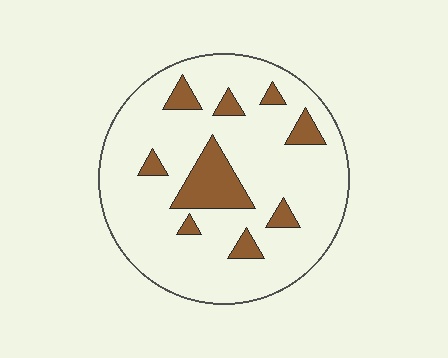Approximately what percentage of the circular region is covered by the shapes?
Approximately 15%.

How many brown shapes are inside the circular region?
9.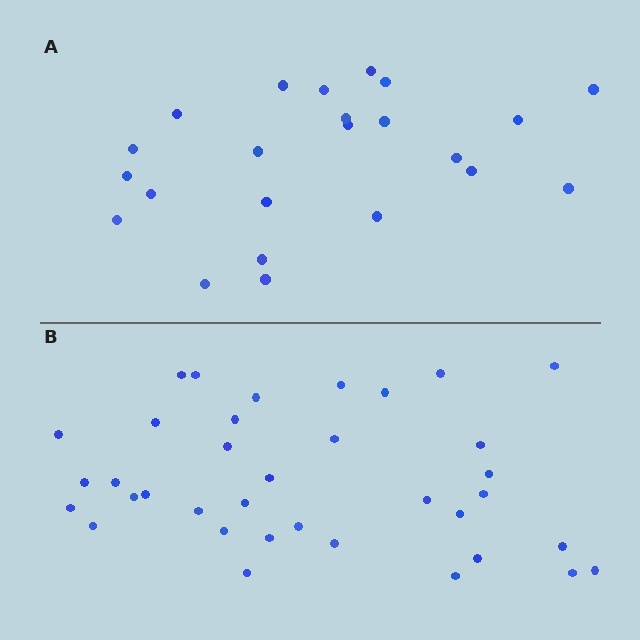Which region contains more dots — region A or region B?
Region B (the bottom region) has more dots.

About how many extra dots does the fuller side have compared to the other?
Region B has approximately 15 more dots than region A.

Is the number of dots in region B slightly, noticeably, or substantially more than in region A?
Region B has substantially more. The ratio is roughly 1.6 to 1.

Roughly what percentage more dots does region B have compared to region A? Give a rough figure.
About 55% more.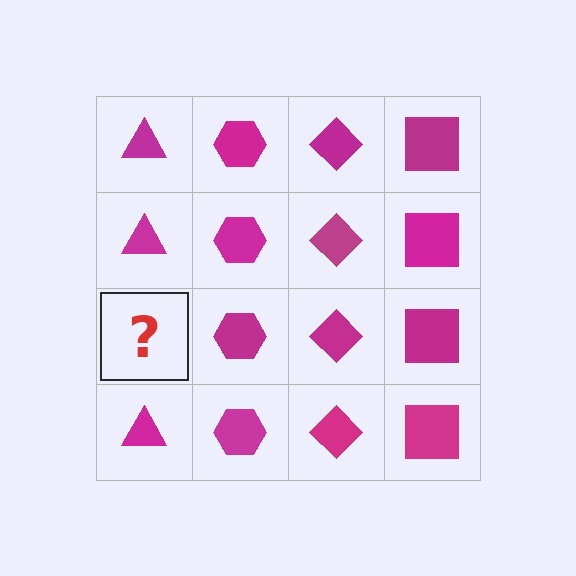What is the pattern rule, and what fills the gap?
The rule is that each column has a consistent shape. The gap should be filled with a magenta triangle.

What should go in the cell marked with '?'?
The missing cell should contain a magenta triangle.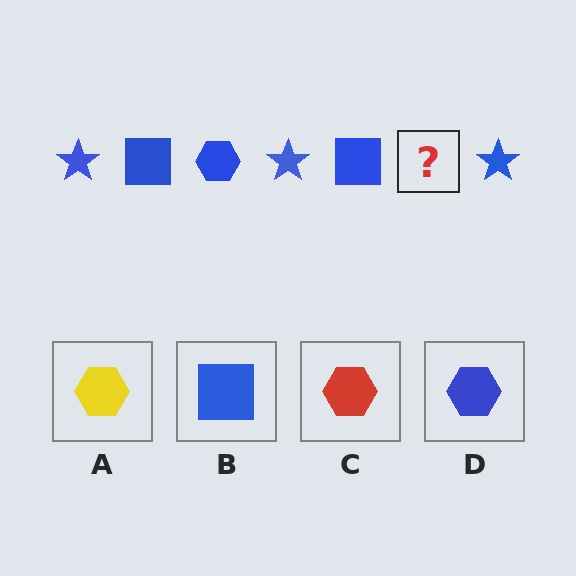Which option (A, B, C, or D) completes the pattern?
D.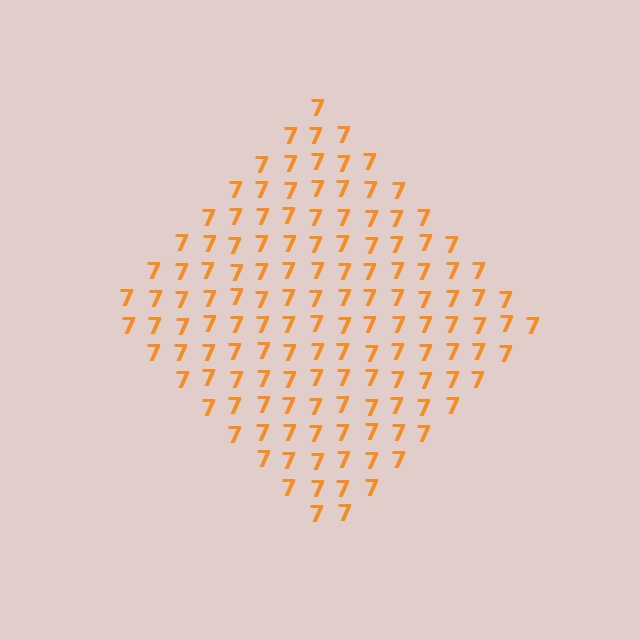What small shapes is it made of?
It is made of small digit 7's.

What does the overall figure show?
The overall figure shows a diamond.